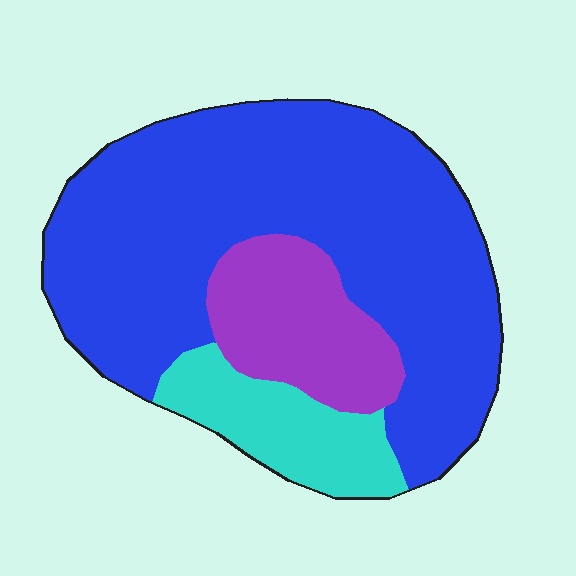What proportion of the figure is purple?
Purple covers around 15% of the figure.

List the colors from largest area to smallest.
From largest to smallest: blue, purple, cyan.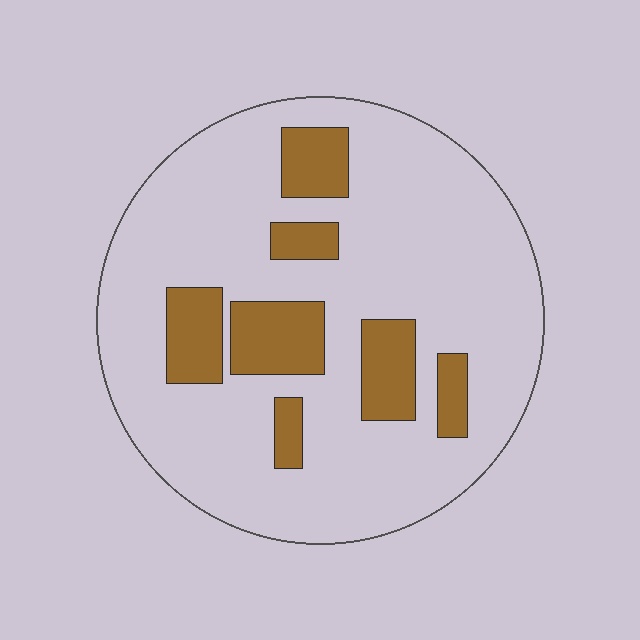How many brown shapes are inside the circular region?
7.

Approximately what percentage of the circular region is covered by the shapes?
Approximately 20%.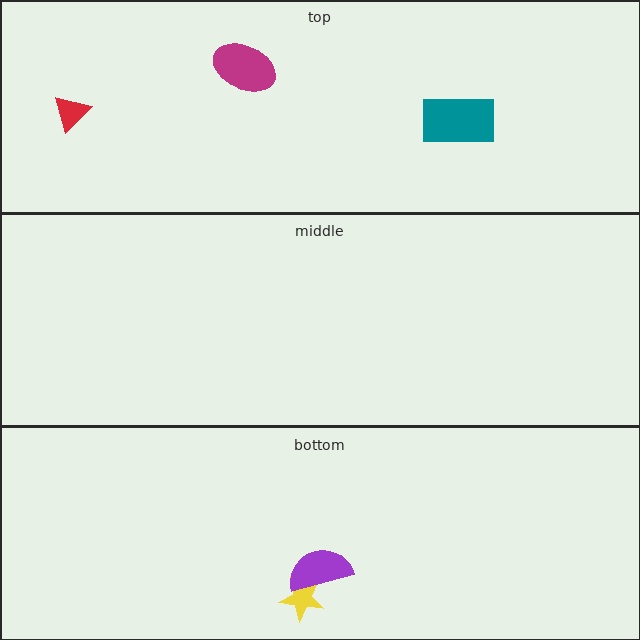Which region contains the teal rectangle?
The top region.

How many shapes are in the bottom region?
2.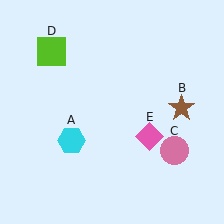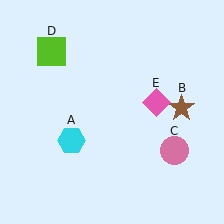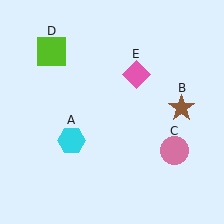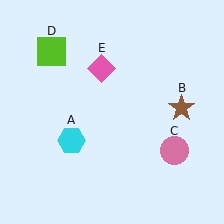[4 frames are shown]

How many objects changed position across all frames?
1 object changed position: pink diamond (object E).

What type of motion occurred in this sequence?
The pink diamond (object E) rotated counterclockwise around the center of the scene.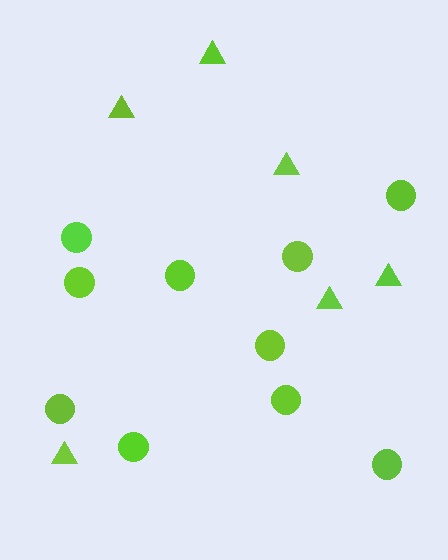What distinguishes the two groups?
There are 2 groups: one group of triangles (6) and one group of circles (10).